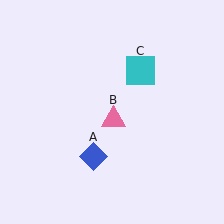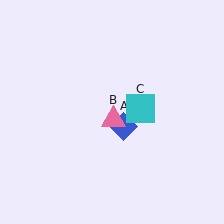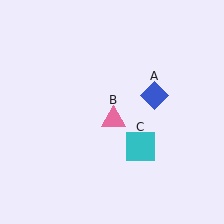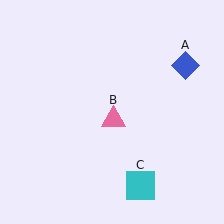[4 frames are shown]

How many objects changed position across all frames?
2 objects changed position: blue diamond (object A), cyan square (object C).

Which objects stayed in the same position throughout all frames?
Pink triangle (object B) remained stationary.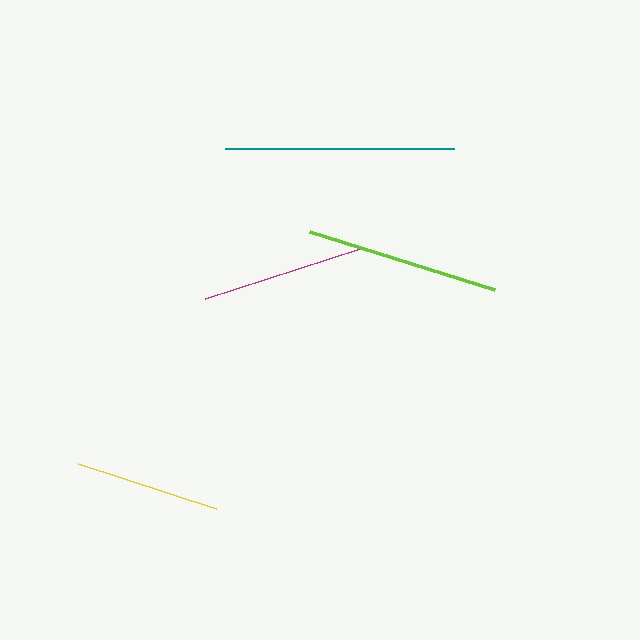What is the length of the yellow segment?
The yellow segment is approximately 145 pixels long.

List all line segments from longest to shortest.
From longest to shortest: teal, lime, magenta, yellow.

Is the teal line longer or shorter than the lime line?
The teal line is longer than the lime line.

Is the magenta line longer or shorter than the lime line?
The lime line is longer than the magenta line.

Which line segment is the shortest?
The yellow line is the shortest at approximately 145 pixels.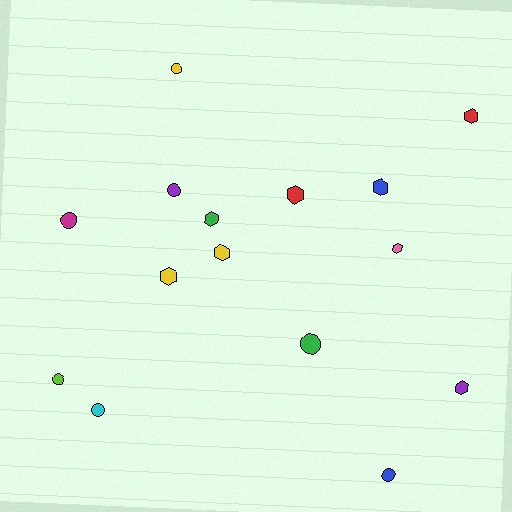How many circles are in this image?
There are 7 circles.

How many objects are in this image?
There are 15 objects.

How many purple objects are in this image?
There are 2 purple objects.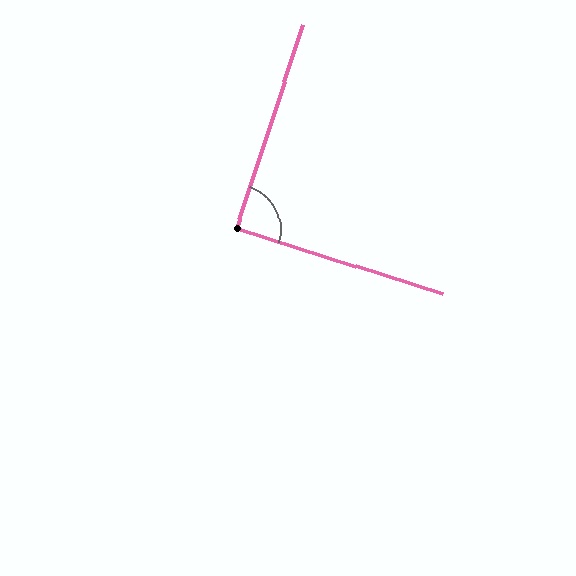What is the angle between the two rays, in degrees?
Approximately 89 degrees.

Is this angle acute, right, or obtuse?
It is approximately a right angle.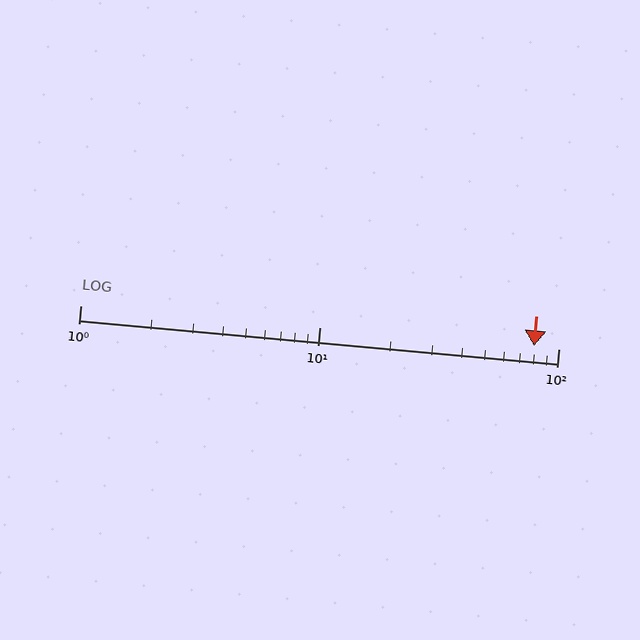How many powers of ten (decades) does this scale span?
The scale spans 2 decades, from 1 to 100.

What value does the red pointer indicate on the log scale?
The pointer indicates approximately 79.